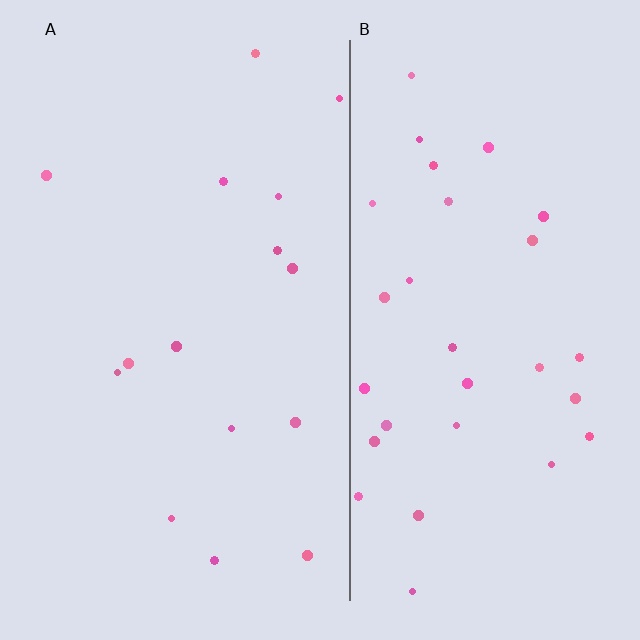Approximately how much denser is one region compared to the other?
Approximately 2.0× — region B over region A.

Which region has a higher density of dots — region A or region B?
B (the right).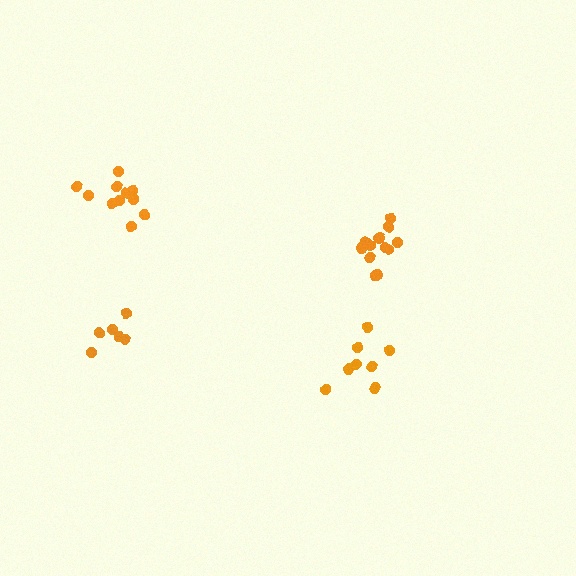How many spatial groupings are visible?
There are 4 spatial groupings.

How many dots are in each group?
Group 1: 12 dots, Group 2: 12 dots, Group 3: 8 dots, Group 4: 6 dots (38 total).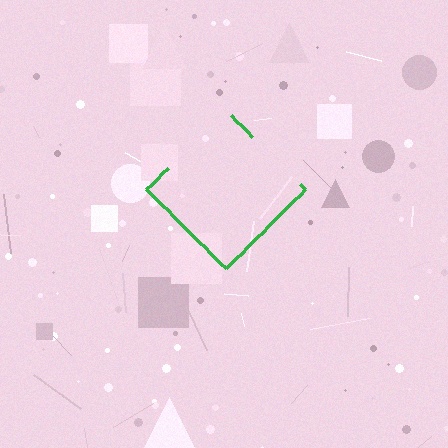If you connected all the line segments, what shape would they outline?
They would outline a diamond.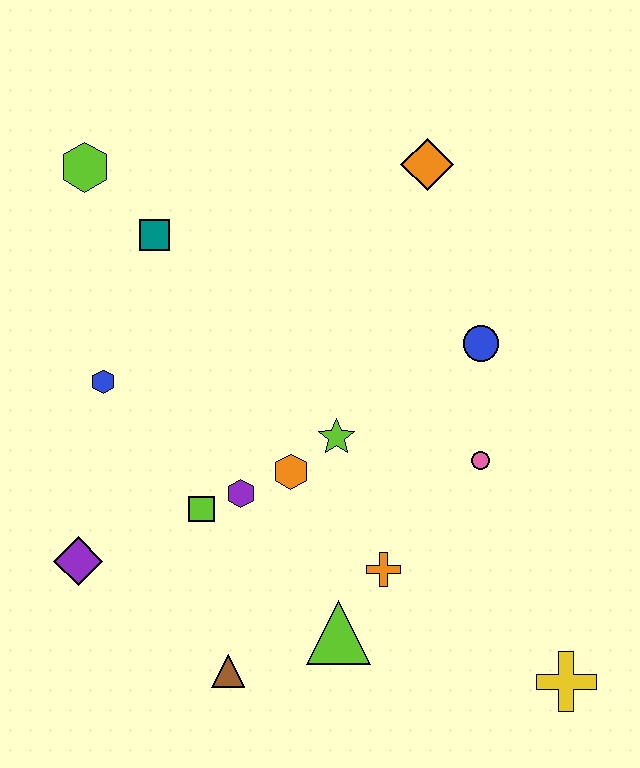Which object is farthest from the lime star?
The lime hexagon is farthest from the lime star.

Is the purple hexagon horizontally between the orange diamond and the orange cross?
No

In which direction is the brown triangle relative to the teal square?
The brown triangle is below the teal square.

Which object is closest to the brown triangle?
The lime triangle is closest to the brown triangle.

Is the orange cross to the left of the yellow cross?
Yes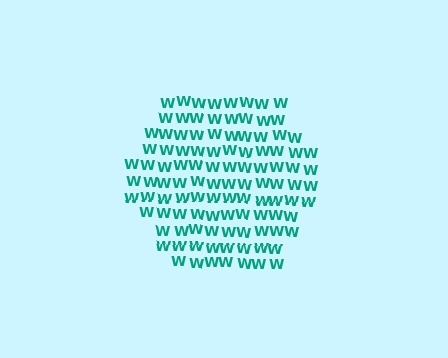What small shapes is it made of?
It is made of small letter W's.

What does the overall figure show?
The overall figure shows a hexagon.